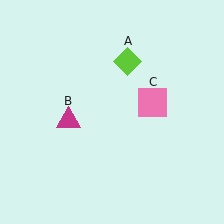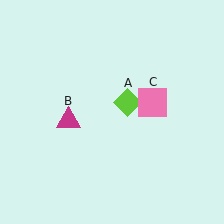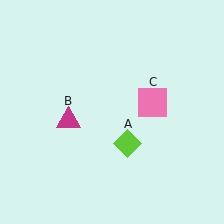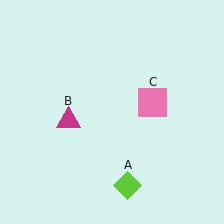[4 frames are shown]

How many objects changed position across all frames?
1 object changed position: lime diamond (object A).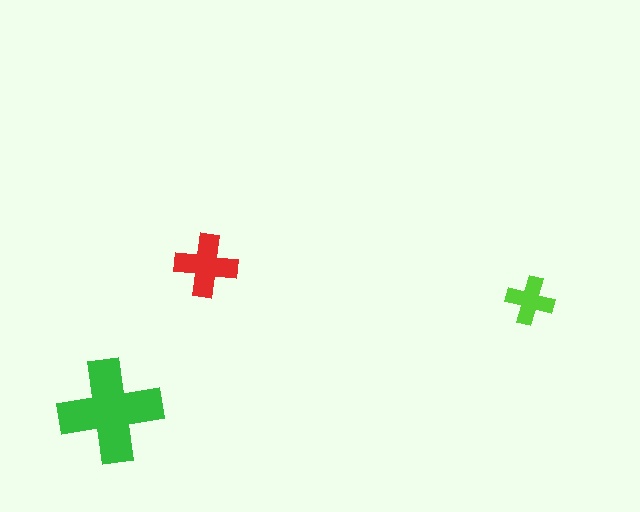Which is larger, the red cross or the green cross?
The green one.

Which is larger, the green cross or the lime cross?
The green one.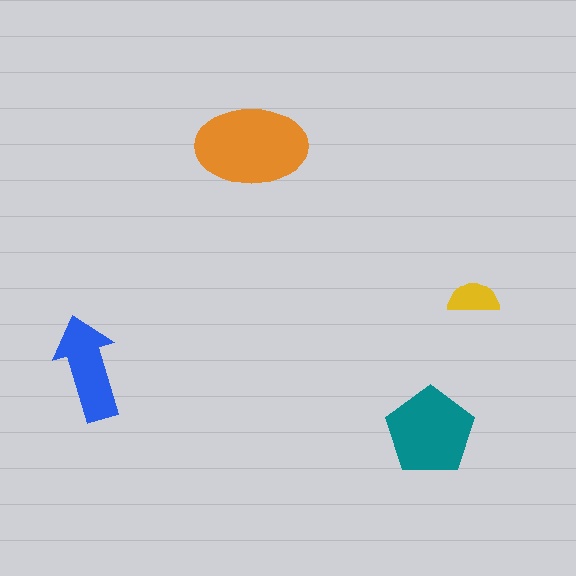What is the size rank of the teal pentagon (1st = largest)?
2nd.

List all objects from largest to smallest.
The orange ellipse, the teal pentagon, the blue arrow, the yellow semicircle.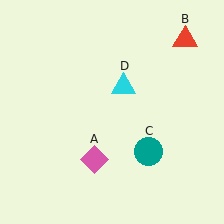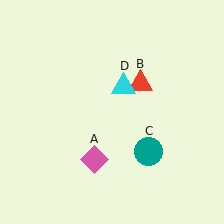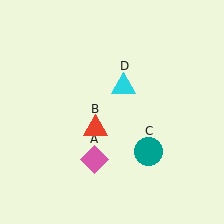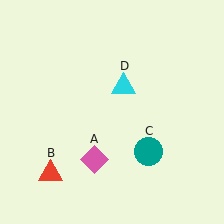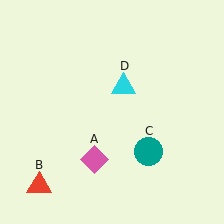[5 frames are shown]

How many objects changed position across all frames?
1 object changed position: red triangle (object B).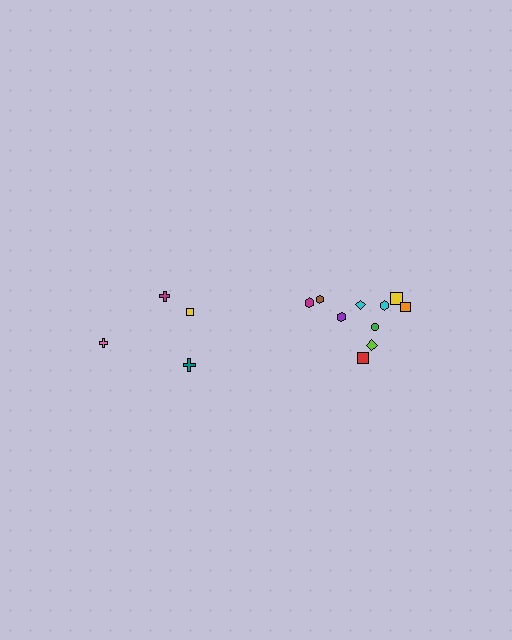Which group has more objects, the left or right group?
The right group.